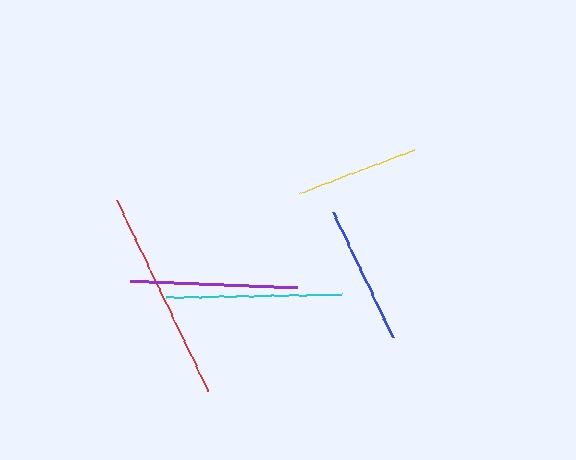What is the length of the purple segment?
The purple segment is approximately 167 pixels long.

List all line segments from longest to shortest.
From longest to shortest: red, cyan, purple, blue, yellow.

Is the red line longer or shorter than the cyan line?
The red line is longer than the cyan line.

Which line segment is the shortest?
The yellow line is the shortest at approximately 123 pixels.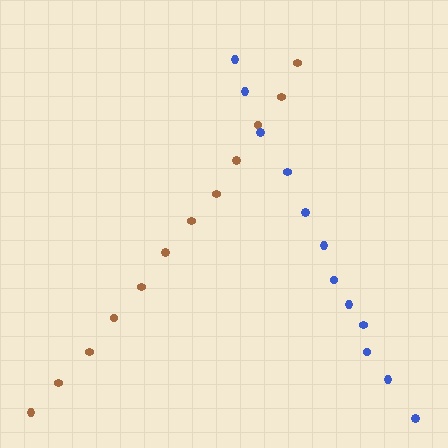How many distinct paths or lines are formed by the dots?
There are 2 distinct paths.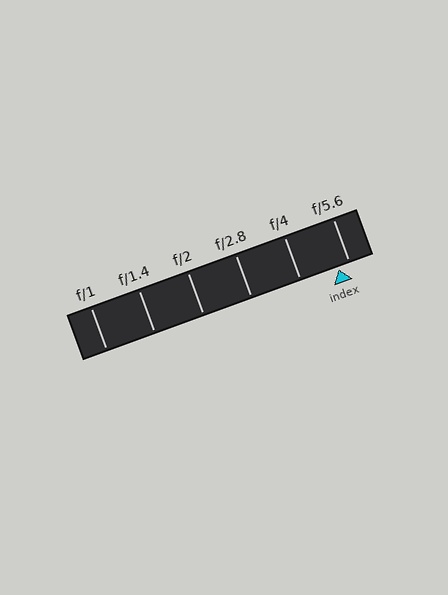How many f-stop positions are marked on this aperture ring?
There are 6 f-stop positions marked.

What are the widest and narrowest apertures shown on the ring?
The widest aperture shown is f/1 and the narrowest is f/5.6.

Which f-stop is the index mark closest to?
The index mark is closest to f/5.6.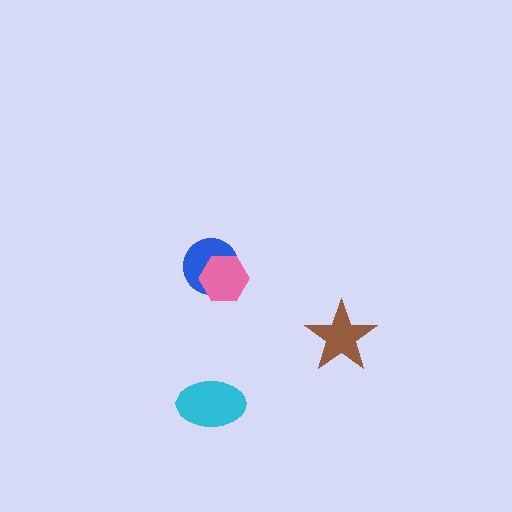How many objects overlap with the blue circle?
1 object overlaps with the blue circle.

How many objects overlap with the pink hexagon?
1 object overlaps with the pink hexagon.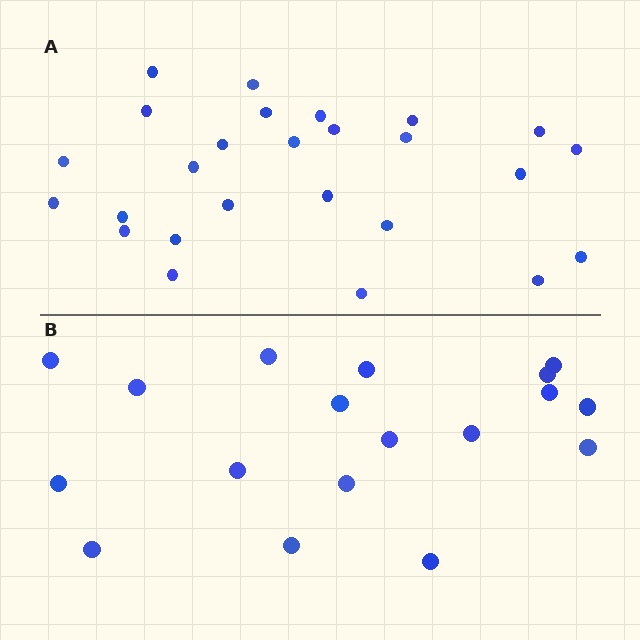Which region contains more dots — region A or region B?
Region A (the top region) has more dots.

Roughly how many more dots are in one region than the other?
Region A has roughly 8 or so more dots than region B.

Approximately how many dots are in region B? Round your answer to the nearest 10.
About 20 dots. (The exact count is 18, which rounds to 20.)